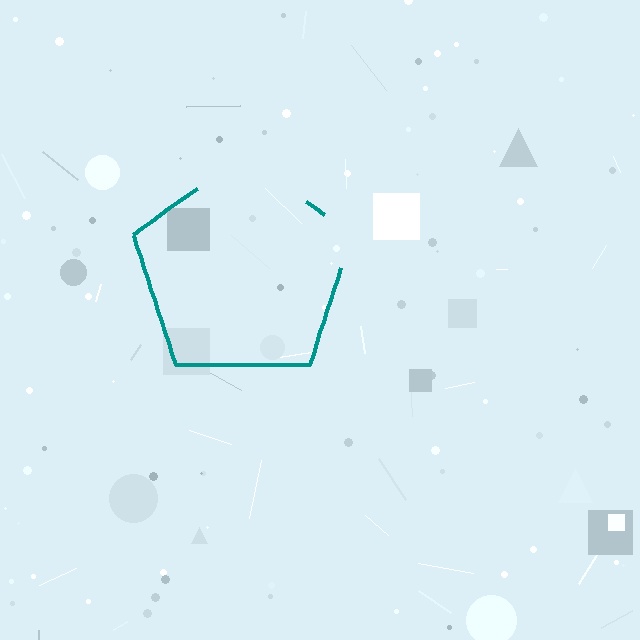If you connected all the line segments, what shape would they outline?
They would outline a pentagon.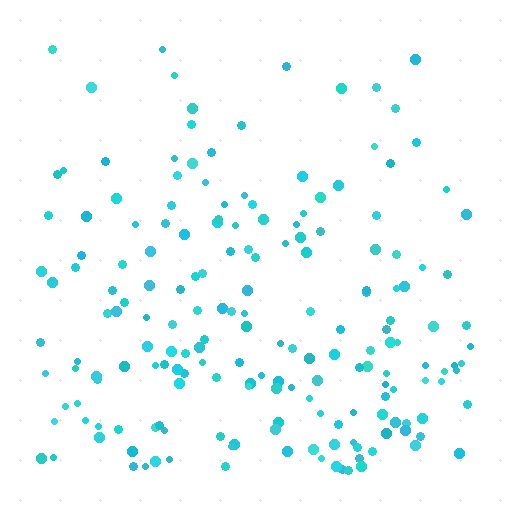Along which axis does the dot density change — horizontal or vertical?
Vertical.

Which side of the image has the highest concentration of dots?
The bottom.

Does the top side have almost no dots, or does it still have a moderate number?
Still a moderate number, just noticeably fewer than the bottom.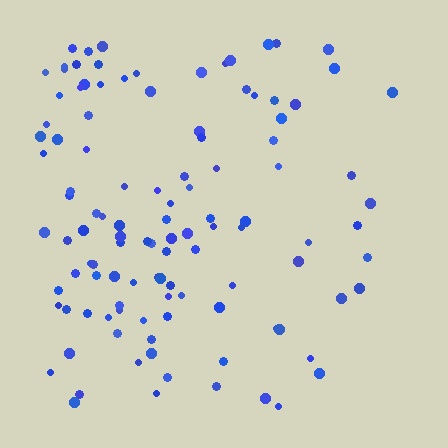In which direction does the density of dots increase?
From right to left, with the left side densest.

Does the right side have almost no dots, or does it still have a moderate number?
Still a moderate number, just noticeably fewer than the left.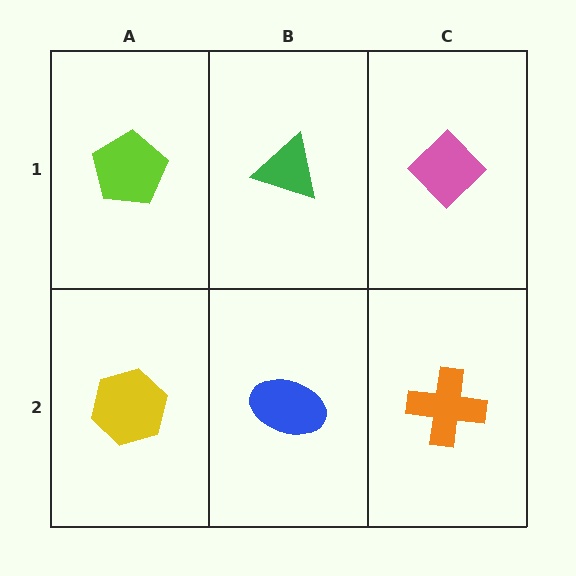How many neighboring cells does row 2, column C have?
2.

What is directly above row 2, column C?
A pink diamond.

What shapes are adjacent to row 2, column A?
A lime pentagon (row 1, column A), a blue ellipse (row 2, column B).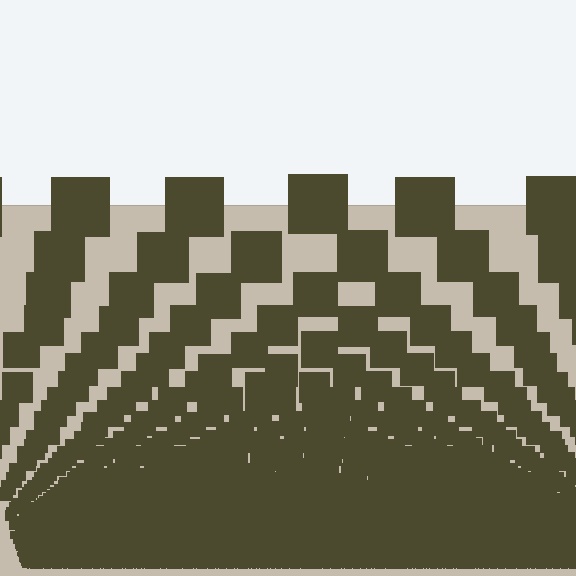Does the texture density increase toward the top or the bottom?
Density increases toward the bottom.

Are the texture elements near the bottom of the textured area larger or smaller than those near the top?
Smaller. The gradient is inverted — elements near the bottom are smaller and denser.